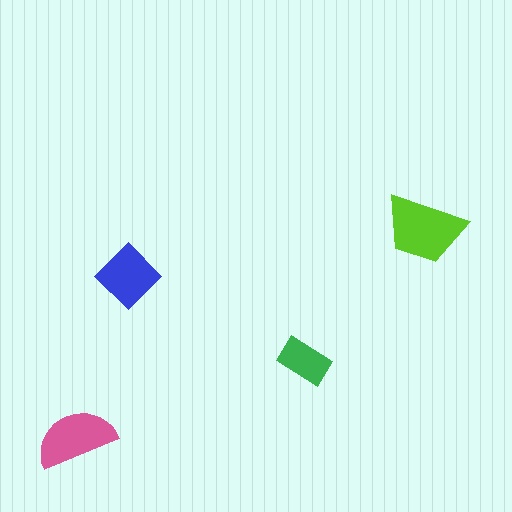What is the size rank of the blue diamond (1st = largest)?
3rd.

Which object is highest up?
The lime trapezoid is topmost.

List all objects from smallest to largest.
The green rectangle, the blue diamond, the pink semicircle, the lime trapezoid.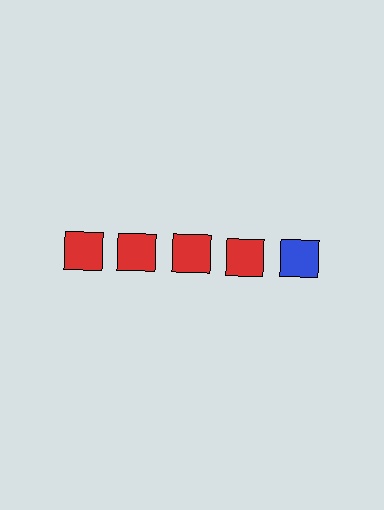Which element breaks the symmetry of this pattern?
The blue square in the top row, rightmost column breaks the symmetry. All other shapes are red squares.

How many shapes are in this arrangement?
There are 5 shapes arranged in a grid pattern.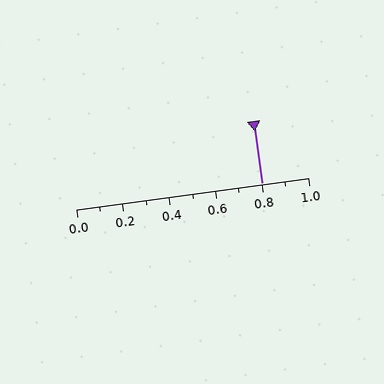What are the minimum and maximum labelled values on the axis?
The axis runs from 0.0 to 1.0.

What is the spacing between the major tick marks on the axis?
The major ticks are spaced 0.2 apart.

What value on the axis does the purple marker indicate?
The marker indicates approximately 0.8.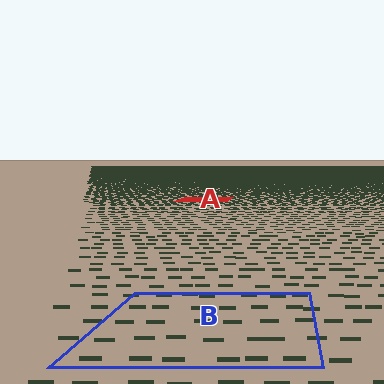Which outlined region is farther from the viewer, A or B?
Region A is farther from the viewer — the texture elements inside it appear smaller and more densely packed.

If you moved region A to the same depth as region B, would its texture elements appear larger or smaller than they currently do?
They would appear larger. At a closer depth, the same texture elements are projected at a bigger on-screen size.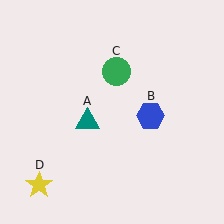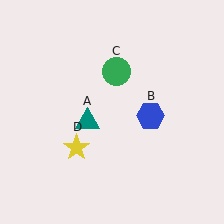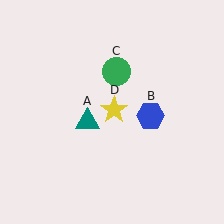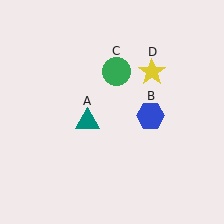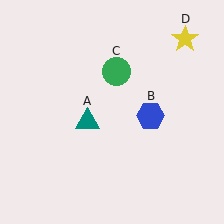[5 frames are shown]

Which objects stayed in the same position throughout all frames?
Teal triangle (object A) and blue hexagon (object B) and green circle (object C) remained stationary.